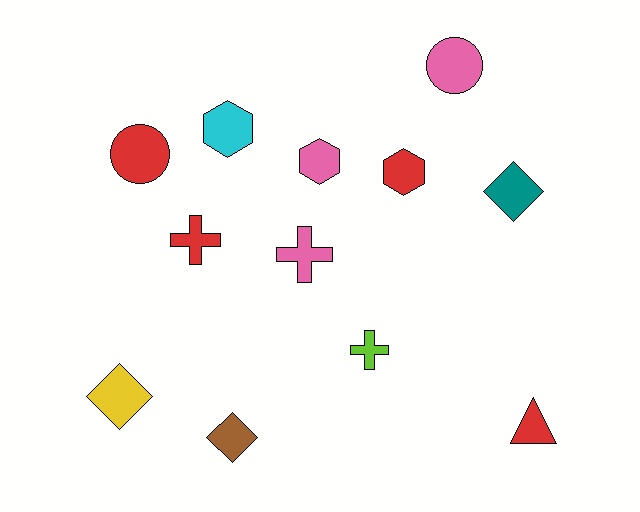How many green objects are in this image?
There are no green objects.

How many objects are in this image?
There are 12 objects.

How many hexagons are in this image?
There are 3 hexagons.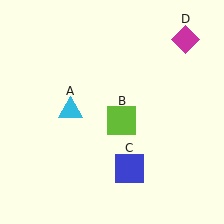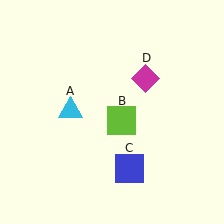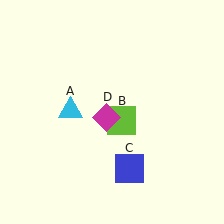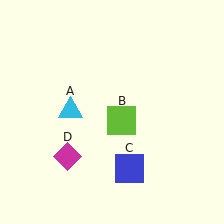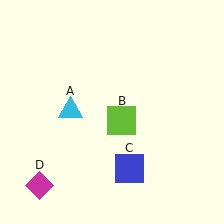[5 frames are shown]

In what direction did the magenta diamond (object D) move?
The magenta diamond (object D) moved down and to the left.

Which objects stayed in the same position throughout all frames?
Cyan triangle (object A) and lime square (object B) and blue square (object C) remained stationary.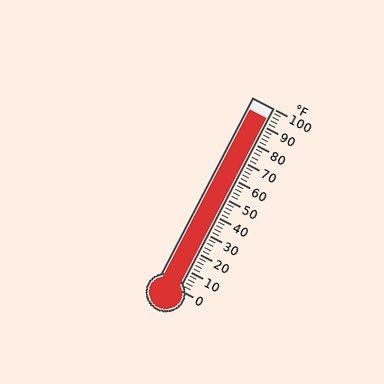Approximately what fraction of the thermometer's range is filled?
The thermometer is filled to approximately 95% of its range.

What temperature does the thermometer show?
The thermometer shows approximately 94°F.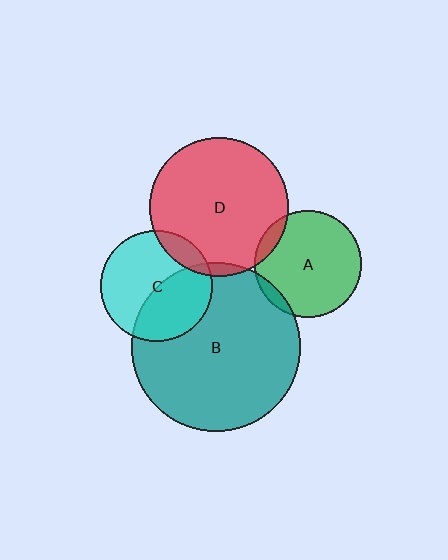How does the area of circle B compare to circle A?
Approximately 2.5 times.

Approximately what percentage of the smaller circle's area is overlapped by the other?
Approximately 15%.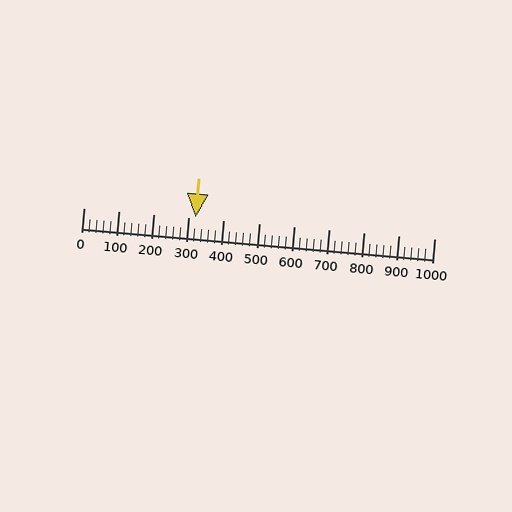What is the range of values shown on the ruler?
The ruler shows values from 0 to 1000.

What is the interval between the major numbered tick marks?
The major tick marks are spaced 100 units apart.